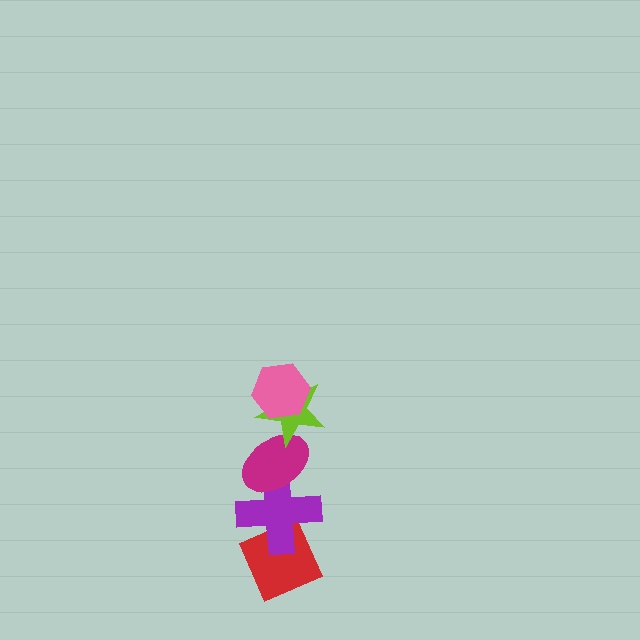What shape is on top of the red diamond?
The purple cross is on top of the red diamond.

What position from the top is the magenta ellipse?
The magenta ellipse is 3rd from the top.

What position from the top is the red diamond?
The red diamond is 5th from the top.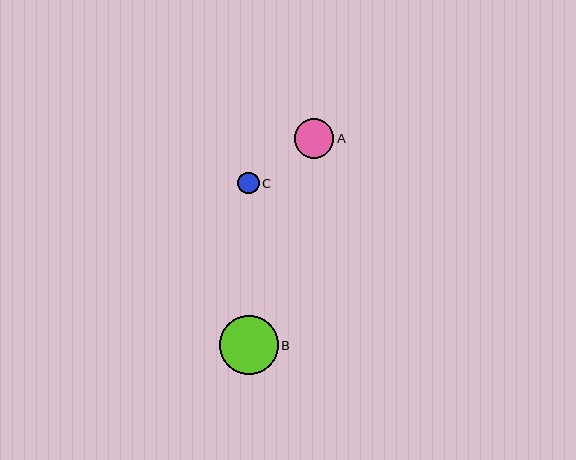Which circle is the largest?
Circle B is the largest with a size of approximately 59 pixels.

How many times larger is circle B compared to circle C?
Circle B is approximately 2.7 times the size of circle C.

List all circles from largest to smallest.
From largest to smallest: B, A, C.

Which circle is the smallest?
Circle C is the smallest with a size of approximately 21 pixels.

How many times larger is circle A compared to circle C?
Circle A is approximately 1.8 times the size of circle C.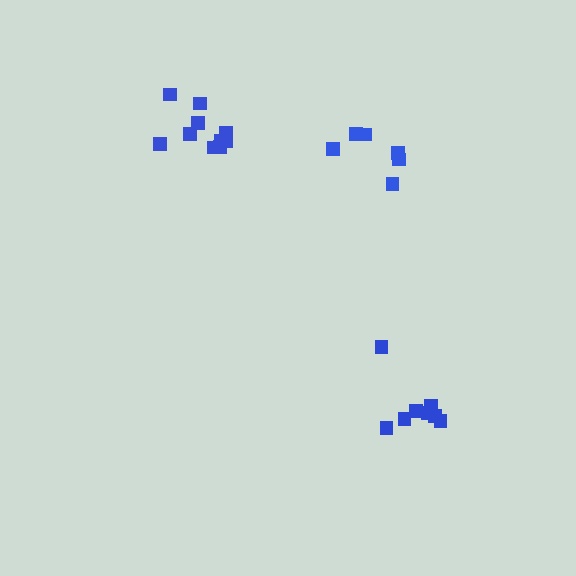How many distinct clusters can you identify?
There are 3 distinct clusters.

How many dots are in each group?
Group 1: 8 dots, Group 2: 10 dots, Group 3: 6 dots (24 total).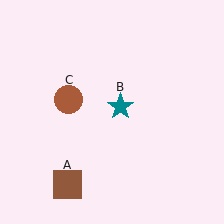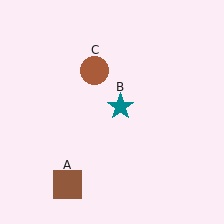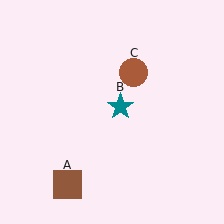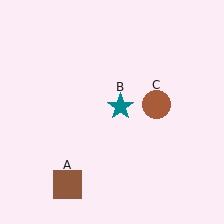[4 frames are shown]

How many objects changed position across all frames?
1 object changed position: brown circle (object C).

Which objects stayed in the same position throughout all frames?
Brown square (object A) and teal star (object B) remained stationary.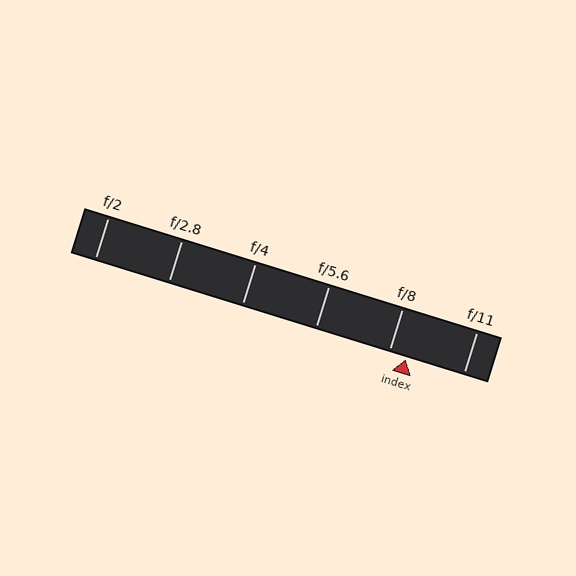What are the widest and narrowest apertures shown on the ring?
The widest aperture shown is f/2 and the narrowest is f/11.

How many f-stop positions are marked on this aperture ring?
There are 6 f-stop positions marked.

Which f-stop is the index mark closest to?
The index mark is closest to f/8.